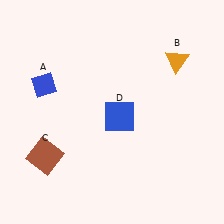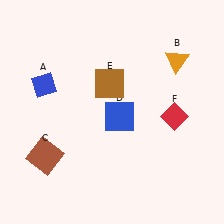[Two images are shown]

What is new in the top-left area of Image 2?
A brown square (E) was added in the top-left area of Image 2.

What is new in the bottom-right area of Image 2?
A red diamond (F) was added in the bottom-right area of Image 2.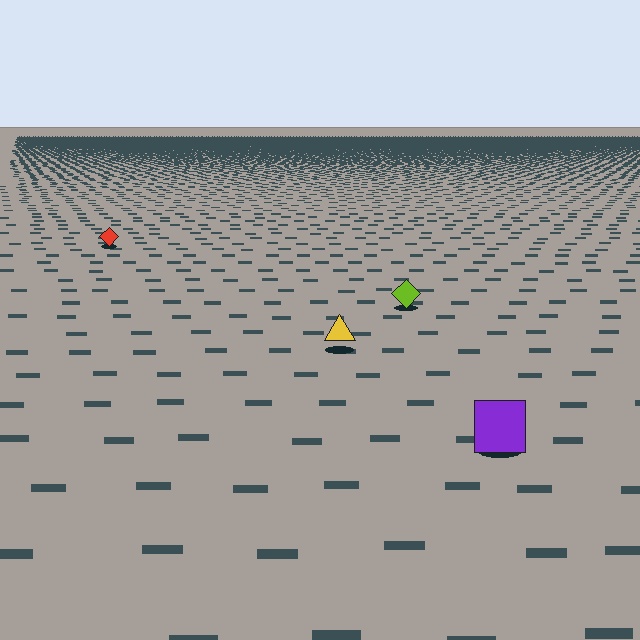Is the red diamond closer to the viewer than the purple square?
No. The purple square is closer — you can tell from the texture gradient: the ground texture is coarser near it.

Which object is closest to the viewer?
The purple square is closest. The texture marks near it are larger and more spread out.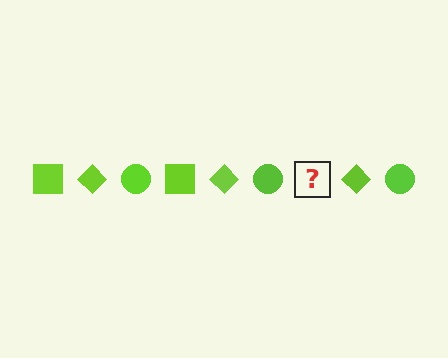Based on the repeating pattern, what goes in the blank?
The blank should be a lime square.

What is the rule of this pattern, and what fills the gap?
The rule is that the pattern cycles through square, diamond, circle shapes in lime. The gap should be filled with a lime square.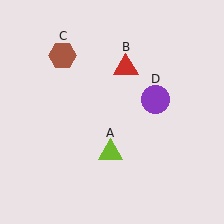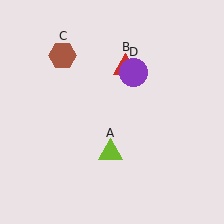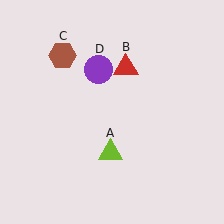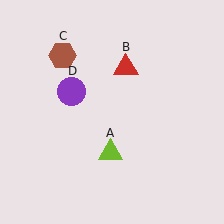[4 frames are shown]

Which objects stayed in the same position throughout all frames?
Lime triangle (object A) and red triangle (object B) and brown hexagon (object C) remained stationary.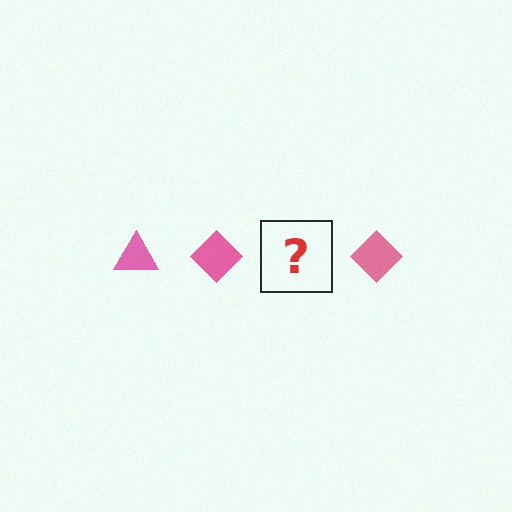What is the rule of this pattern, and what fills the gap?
The rule is that the pattern cycles through triangle, diamond shapes in pink. The gap should be filled with a pink triangle.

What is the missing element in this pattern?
The missing element is a pink triangle.